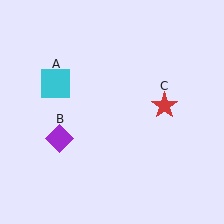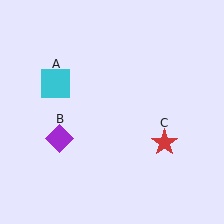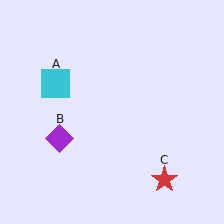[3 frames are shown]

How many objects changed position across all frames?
1 object changed position: red star (object C).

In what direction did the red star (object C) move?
The red star (object C) moved down.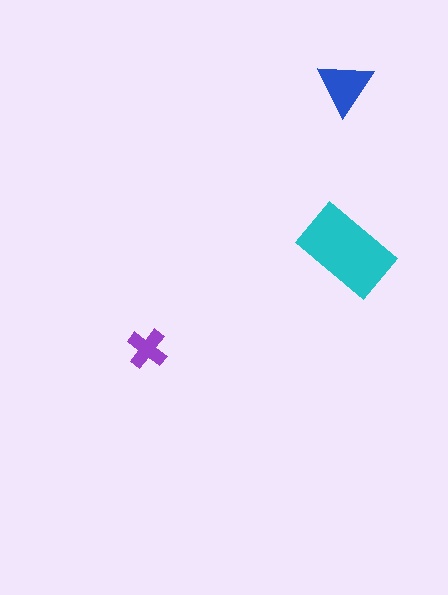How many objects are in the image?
There are 3 objects in the image.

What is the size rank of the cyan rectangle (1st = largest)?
1st.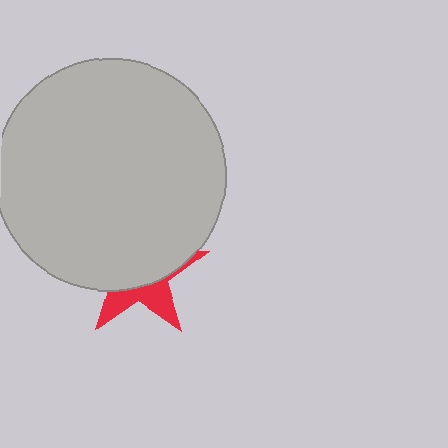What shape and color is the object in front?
The object in front is a light gray circle.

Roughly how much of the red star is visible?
A small part of it is visible (roughly 35%).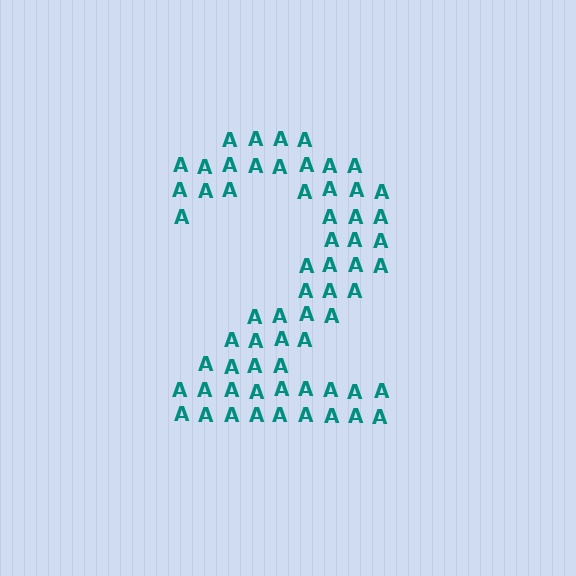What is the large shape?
The large shape is the digit 2.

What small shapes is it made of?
It is made of small letter A's.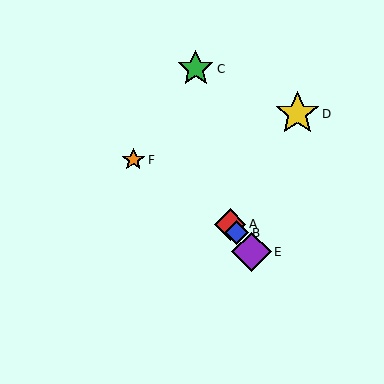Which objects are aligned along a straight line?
Objects A, B, E are aligned along a straight line.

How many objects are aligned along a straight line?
3 objects (A, B, E) are aligned along a straight line.